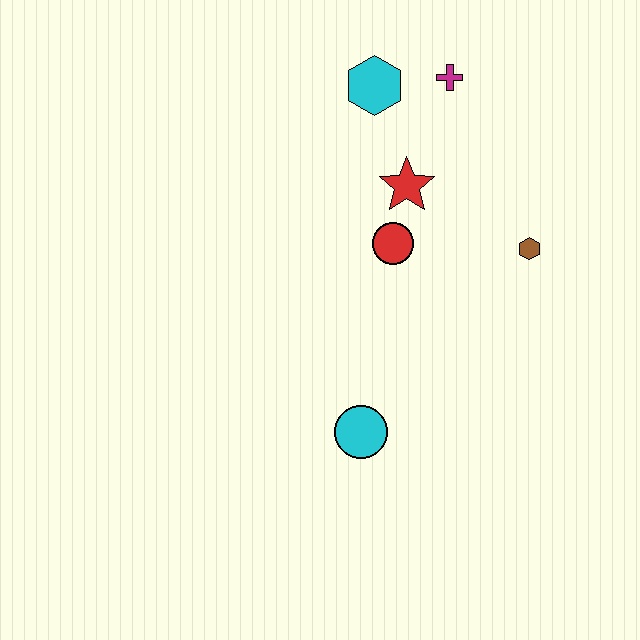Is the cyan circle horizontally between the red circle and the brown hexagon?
No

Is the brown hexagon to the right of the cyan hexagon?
Yes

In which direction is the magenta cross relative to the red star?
The magenta cross is above the red star.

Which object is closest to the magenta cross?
The cyan hexagon is closest to the magenta cross.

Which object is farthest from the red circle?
The cyan circle is farthest from the red circle.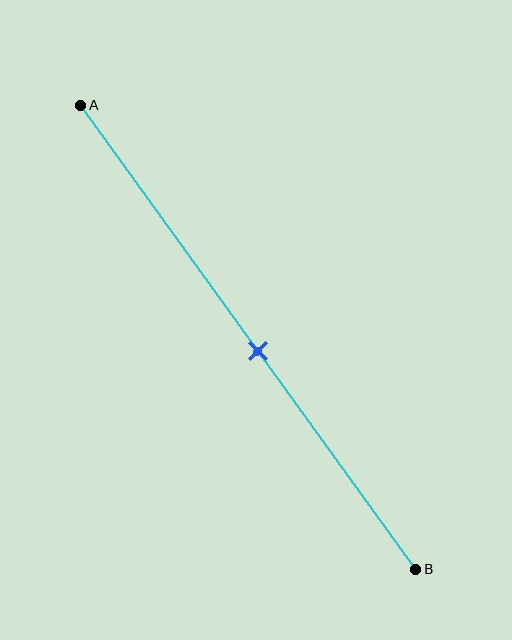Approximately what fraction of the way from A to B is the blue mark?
The blue mark is approximately 55% of the way from A to B.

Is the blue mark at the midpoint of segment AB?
Yes, the mark is approximately at the midpoint.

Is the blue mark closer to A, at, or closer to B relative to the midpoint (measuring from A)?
The blue mark is approximately at the midpoint of segment AB.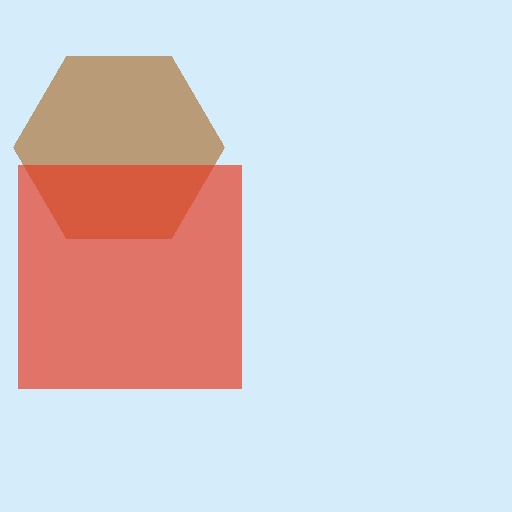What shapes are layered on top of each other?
The layered shapes are: a brown hexagon, a red square.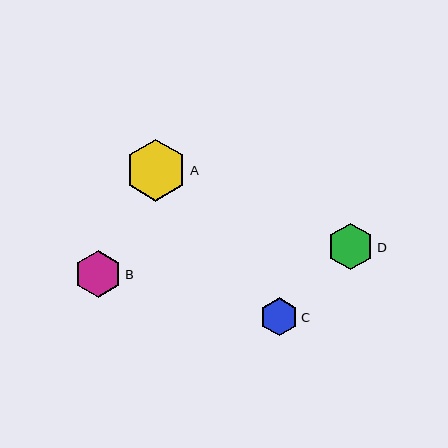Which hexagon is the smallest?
Hexagon C is the smallest with a size of approximately 38 pixels.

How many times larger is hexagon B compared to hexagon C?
Hexagon B is approximately 1.2 times the size of hexagon C.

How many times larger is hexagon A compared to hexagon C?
Hexagon A is approximately 1.6 times the size of hexagon C.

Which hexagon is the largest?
Hexagon A is the largest with a size of approximately 62 pixels.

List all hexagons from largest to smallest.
From largest to smallest: A, B, D, C.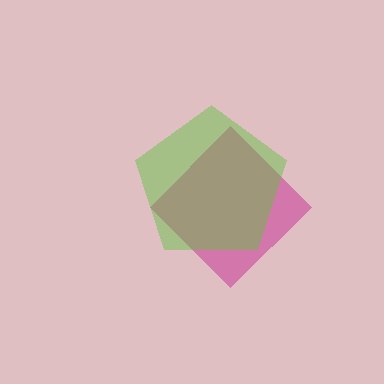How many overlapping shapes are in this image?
There are 2 overlapping shapes in the image.